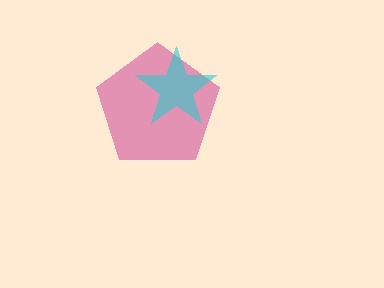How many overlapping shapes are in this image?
There are 2 overlapping shapes in the image.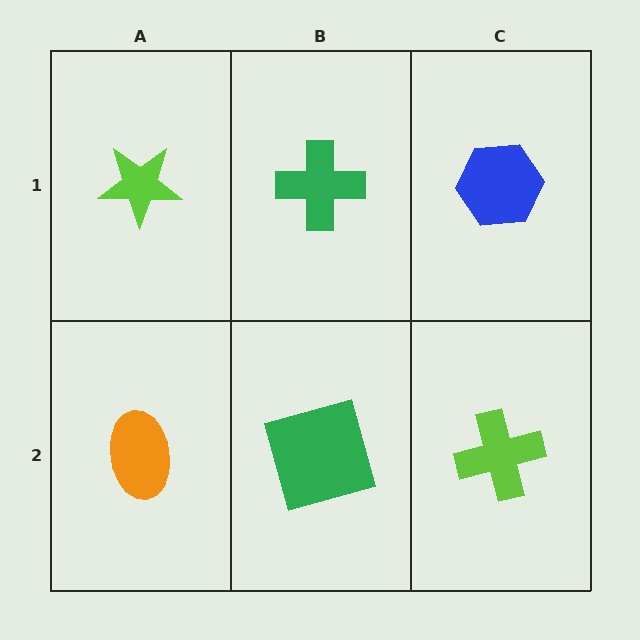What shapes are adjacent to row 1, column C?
A lime cross (row 2, column C), a green cross (row 1, column B).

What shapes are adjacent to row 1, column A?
An orange ellipse (row 2, column A), a green cross (row 1, column B).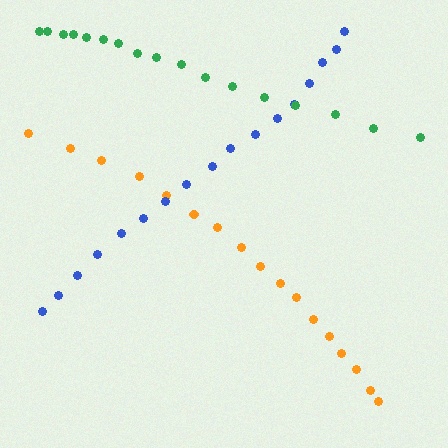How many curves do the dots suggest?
There are 3 distinct paths.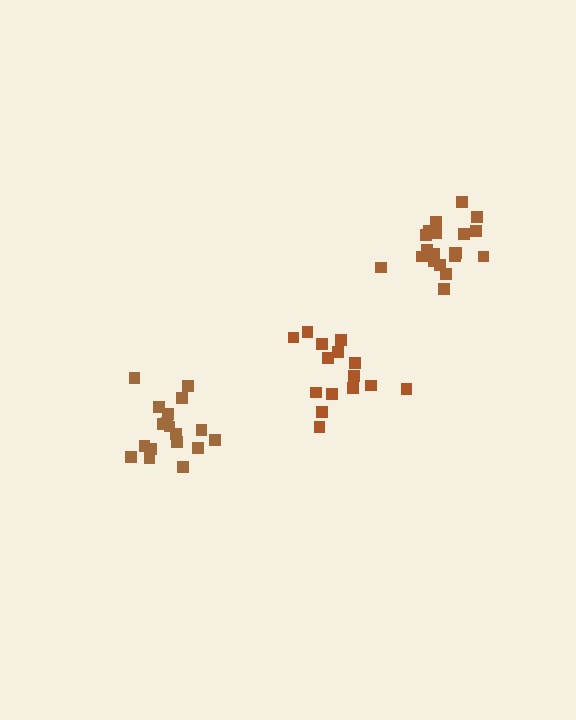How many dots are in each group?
Group 1: 20 dots, Group 2: 18 dots, Group 3: 15 dots (53 total).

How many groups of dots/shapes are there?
There are 3 groups.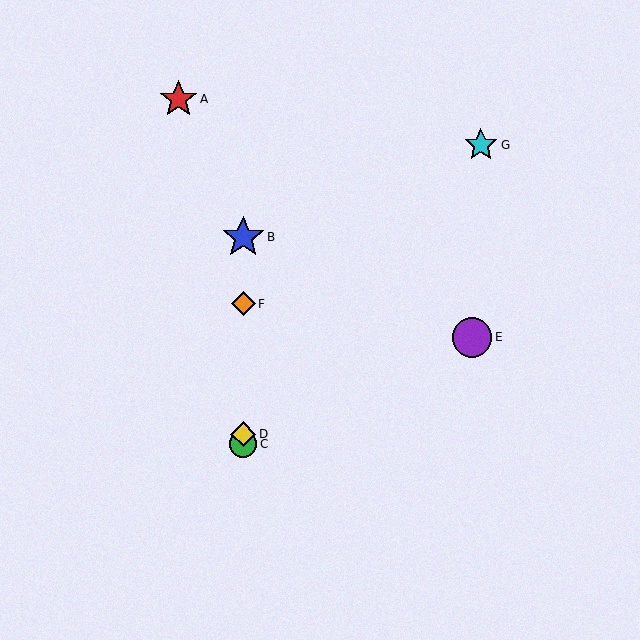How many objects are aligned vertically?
4 objects (B, C, D, F) are aligned vertically.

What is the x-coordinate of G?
Object G is at x≈481.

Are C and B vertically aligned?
Yes, both are at x≈243.